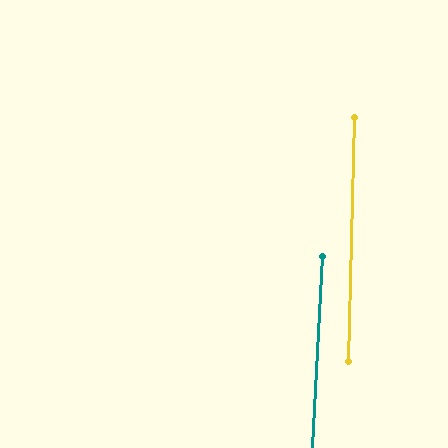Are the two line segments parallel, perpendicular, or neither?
Parallel — their directions differ by only 1.7°.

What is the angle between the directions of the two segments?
Approximately 2 degrees.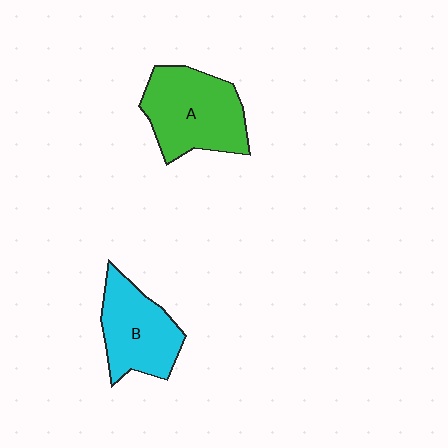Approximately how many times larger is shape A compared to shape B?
Approximately 1.2 times.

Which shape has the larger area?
Shape A (green).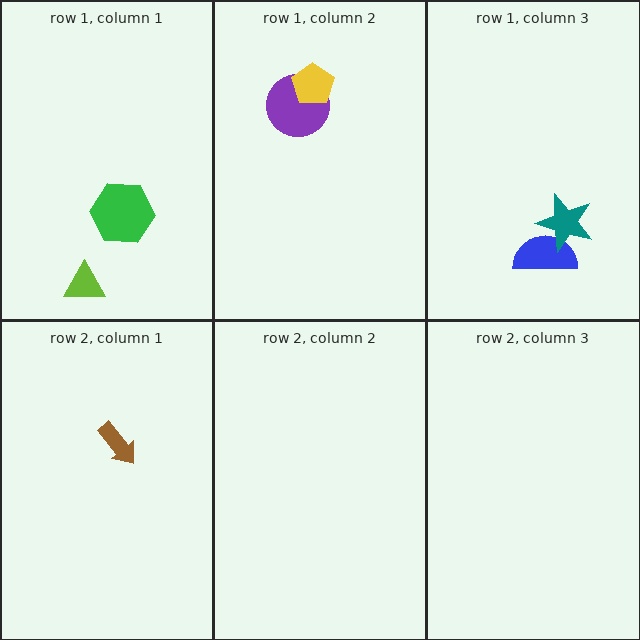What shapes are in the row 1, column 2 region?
The purple circle, the yellow pentagon.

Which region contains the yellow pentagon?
The row 1, column 2 region.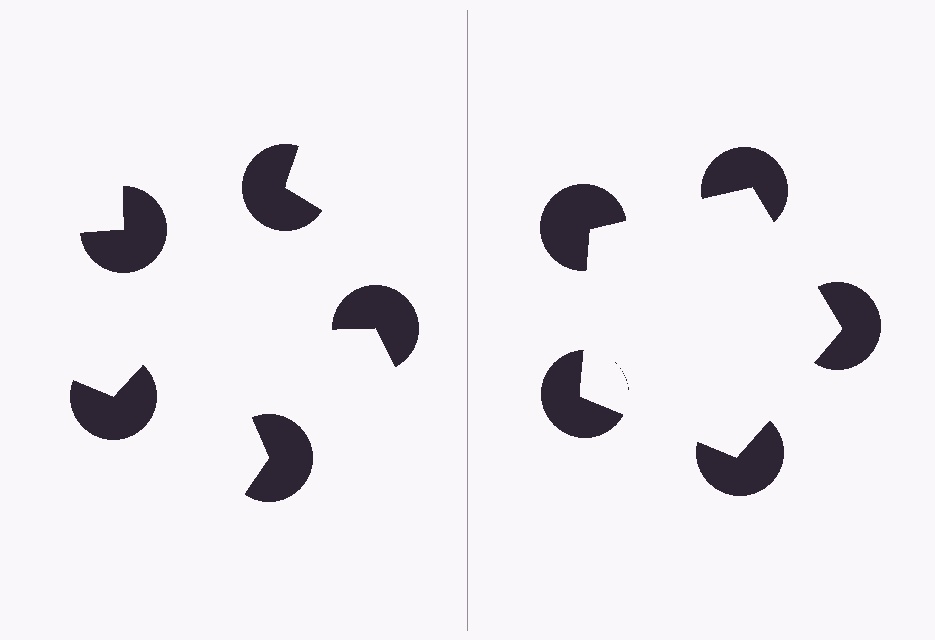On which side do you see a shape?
An illusory pentagon appears on the right side. On the left side the wedge cuts are rotated, so no coherent shape forms.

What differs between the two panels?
The pac-man discs are positioned identically on both sides; only the wedge orientations differ. On the right they align to a pentagon; on the left they are misaligned.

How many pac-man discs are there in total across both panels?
10 — 5 on each side.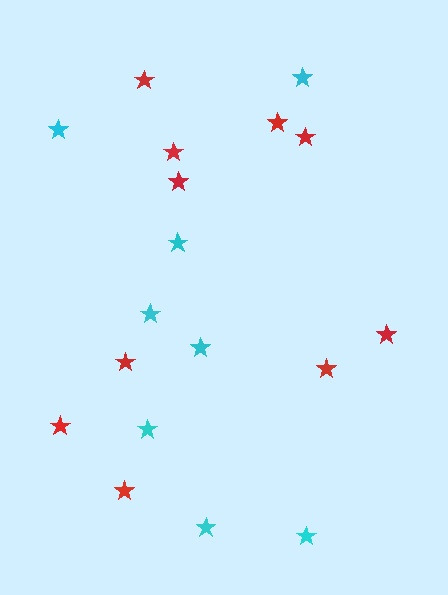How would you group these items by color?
There are 2 groups: one group of red stars (10) and one group of cyan stars (8).